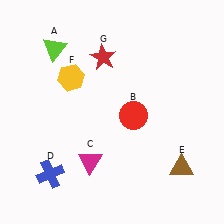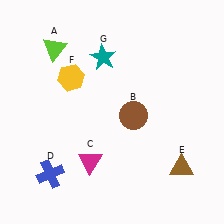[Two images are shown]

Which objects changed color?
B changed from red to brown. G changed from red to teal.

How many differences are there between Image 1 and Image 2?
There are 2 differences between the two images.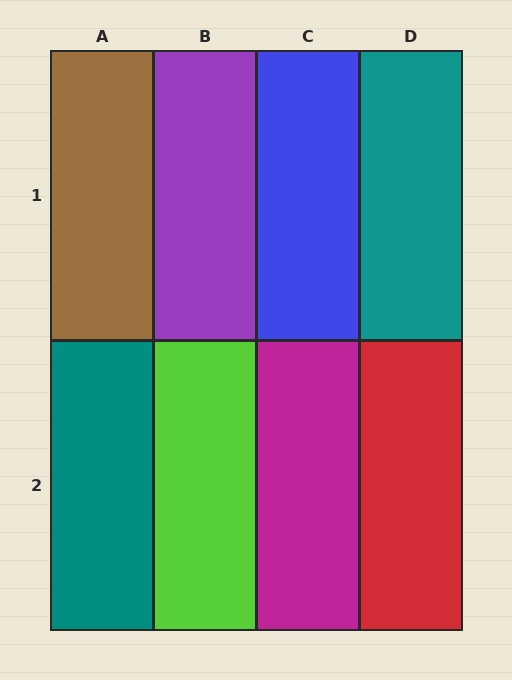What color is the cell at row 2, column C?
Magenta.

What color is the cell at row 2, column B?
Lime.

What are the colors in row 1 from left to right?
Brown, purple, blue, teal.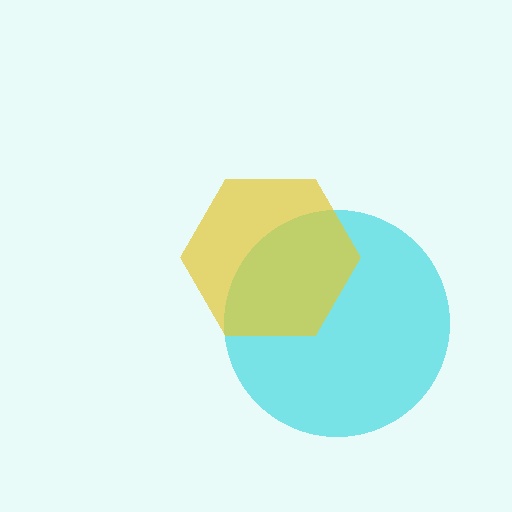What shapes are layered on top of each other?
The layered shapes are: a cyan circle, a yellow hexagon.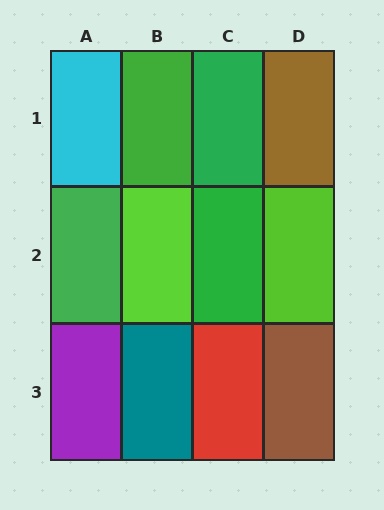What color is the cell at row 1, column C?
Green.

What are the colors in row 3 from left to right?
Purple, teal, red, brown.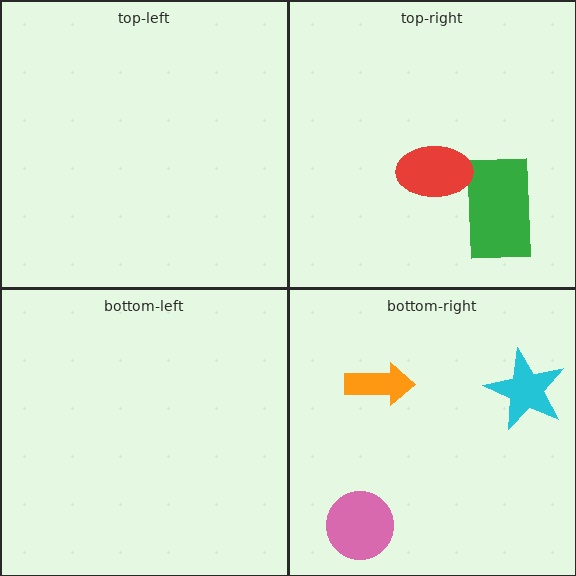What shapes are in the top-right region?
The green rectangle, the red ellipse.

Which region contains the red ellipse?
The top-right region.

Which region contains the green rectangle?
The top-right region.